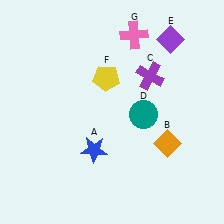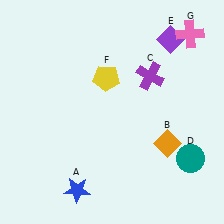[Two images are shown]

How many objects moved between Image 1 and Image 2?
3 objects moved between the two images.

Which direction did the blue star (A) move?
The blue star (A) moved down.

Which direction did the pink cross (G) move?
The pink cross (G) moved right.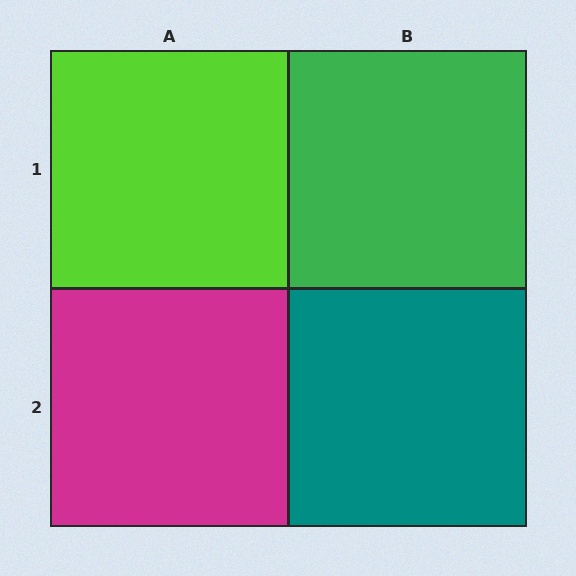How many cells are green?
1 cell is green.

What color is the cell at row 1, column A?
Lime.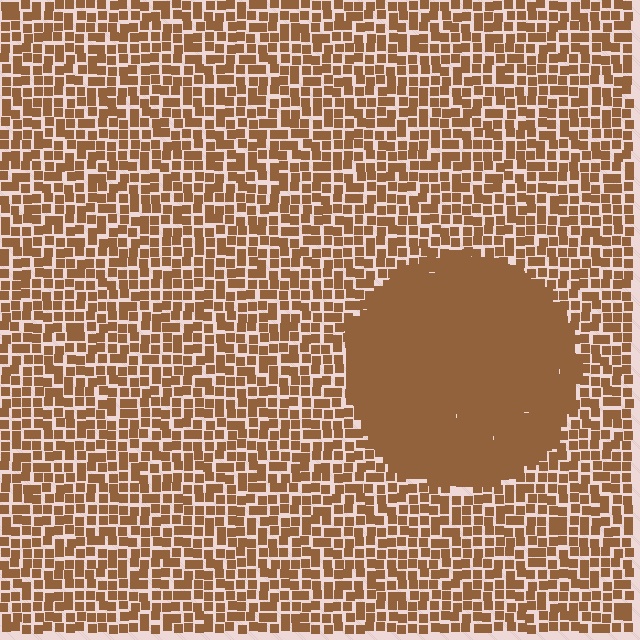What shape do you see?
I see a circle.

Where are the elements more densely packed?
The elements are more densely packed inside the circle boundary.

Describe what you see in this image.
The image contains small brown elements arranged at two different densities. A circle-shaped region is visible where the elements are more densely packed than the surrounding area.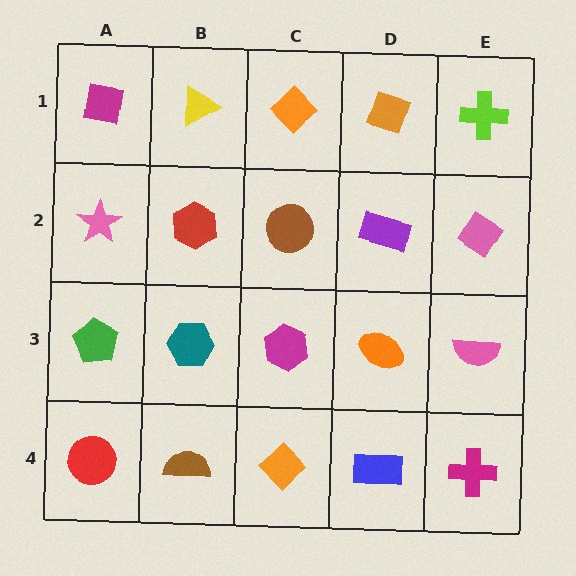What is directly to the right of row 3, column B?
A magenta hexagon.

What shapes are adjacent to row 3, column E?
A pink diamond (row 2, column E), a magenta cross (row 4, column E), an orange ellipse (row 3, column D).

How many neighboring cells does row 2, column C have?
4.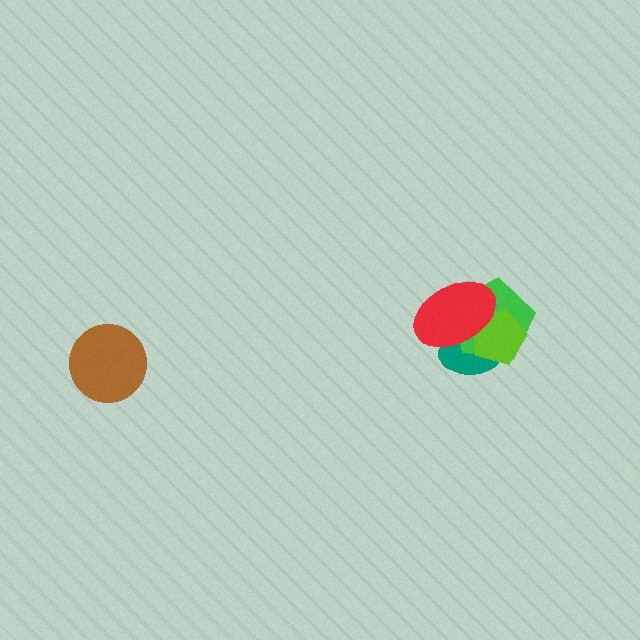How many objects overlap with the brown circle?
0 objects overlap with the brown circle.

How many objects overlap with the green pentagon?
3 objects overlap with the green pentagon.